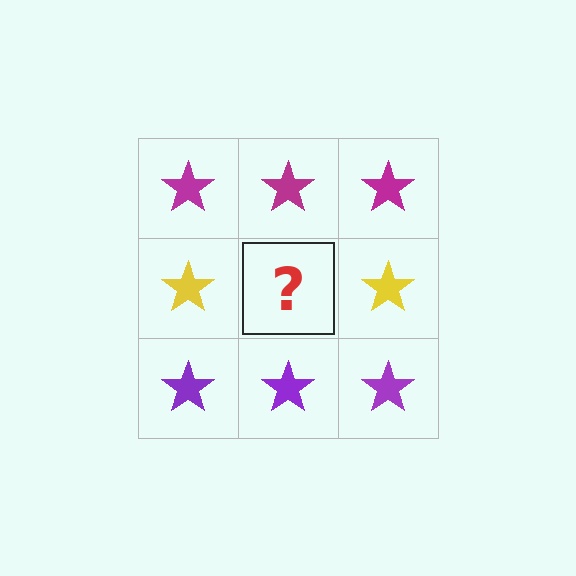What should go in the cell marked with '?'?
The missing cell should contain a yellow star.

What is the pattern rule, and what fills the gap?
The rule is that each row has a consistent color. The gap should be filled with a yellow star.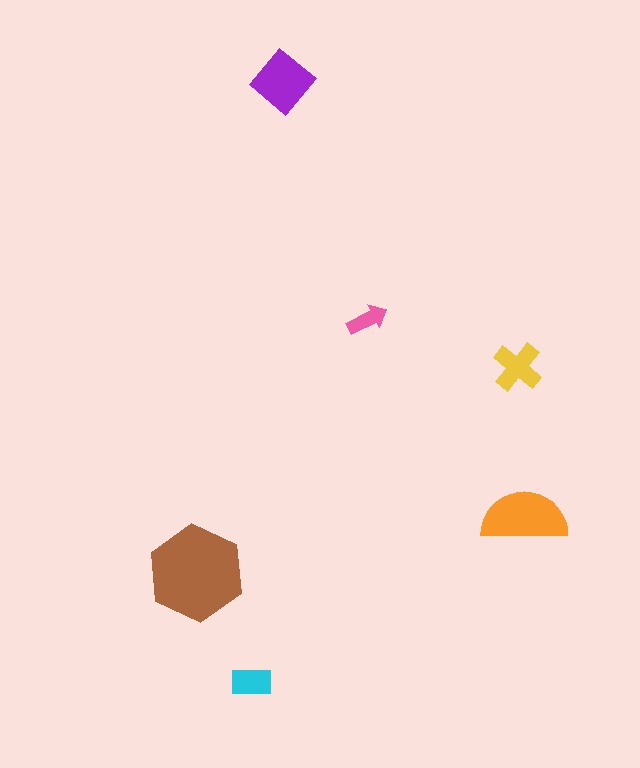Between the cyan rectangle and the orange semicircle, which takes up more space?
The orange semicircle.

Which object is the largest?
The brown hexagon.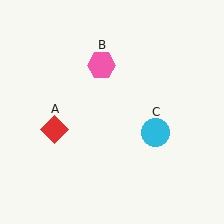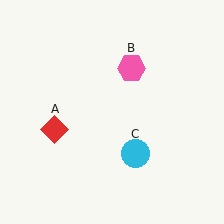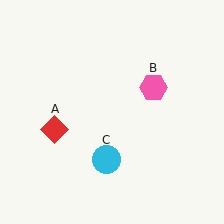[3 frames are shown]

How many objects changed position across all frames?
2 objects changed position: pink hexagon (object B), cyan circle (object C).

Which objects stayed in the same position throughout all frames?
Red diamond (object A) remained stationary.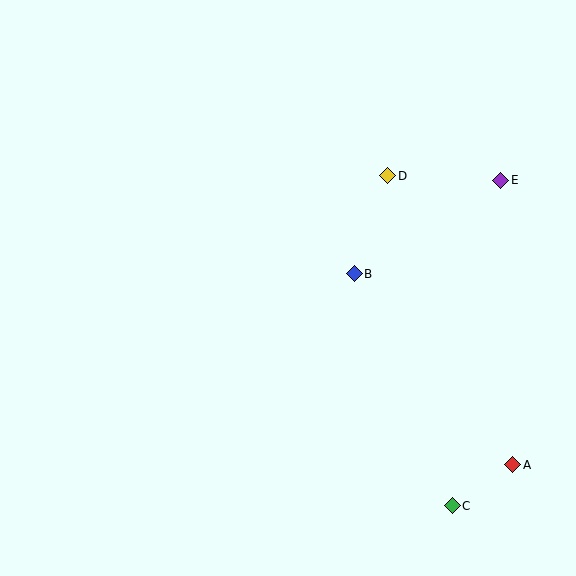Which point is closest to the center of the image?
Point B at (354, 274) is closest to the center.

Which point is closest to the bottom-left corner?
Point C is closest to the bottom-left corner.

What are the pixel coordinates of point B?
Point B is at (354, 274).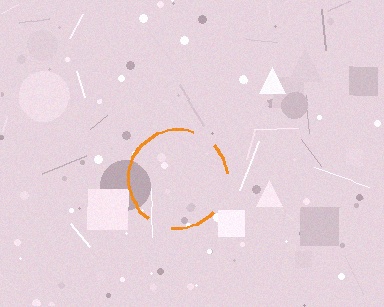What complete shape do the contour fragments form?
The contour fragments form a circle.